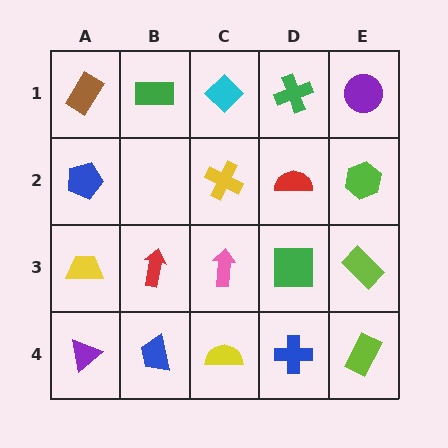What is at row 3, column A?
A yellow trapezoid.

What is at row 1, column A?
A brown rectangle.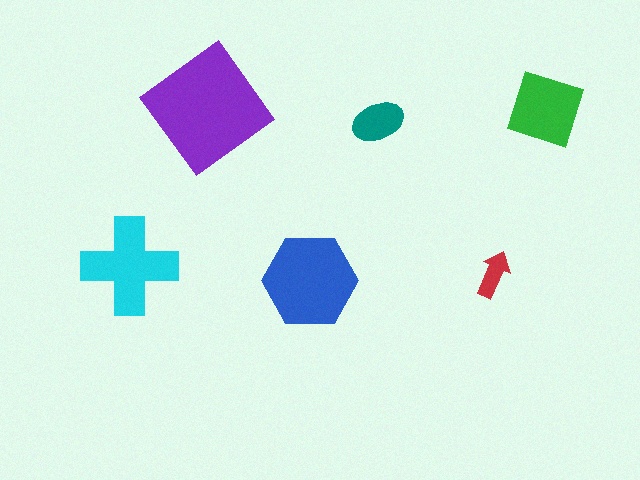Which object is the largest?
The purple diamond.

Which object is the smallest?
The red arrow.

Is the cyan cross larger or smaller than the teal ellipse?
Larger.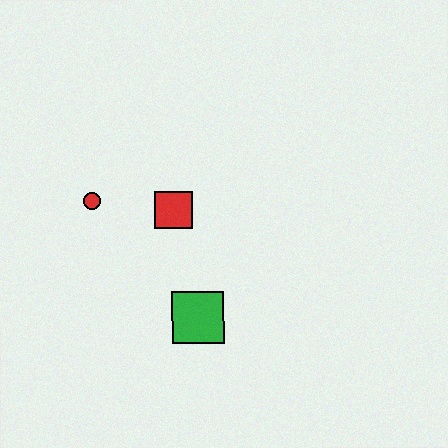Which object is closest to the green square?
The red square is closest to the green square.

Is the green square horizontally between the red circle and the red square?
No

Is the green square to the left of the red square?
No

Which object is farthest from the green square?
The red circle is farthest from the green square.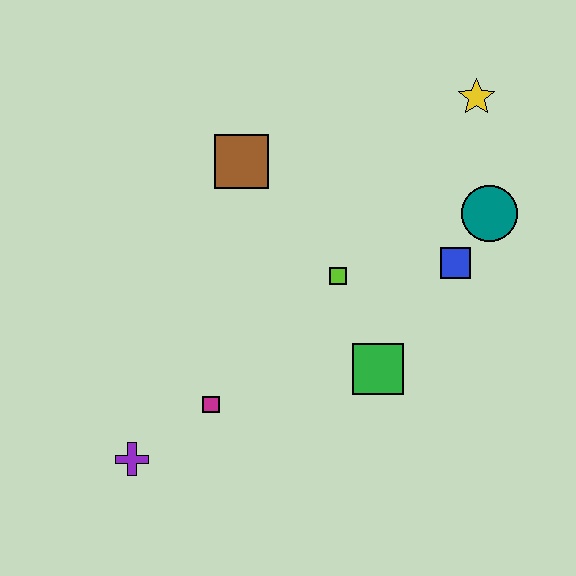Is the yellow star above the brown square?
Yes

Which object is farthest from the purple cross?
The yellow star is farthest from the purple cross.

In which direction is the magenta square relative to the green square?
The magenta square is to the left of the green square.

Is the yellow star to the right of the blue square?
Yes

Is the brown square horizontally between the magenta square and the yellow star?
Yes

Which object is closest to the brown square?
The lime square is closest to the brown square.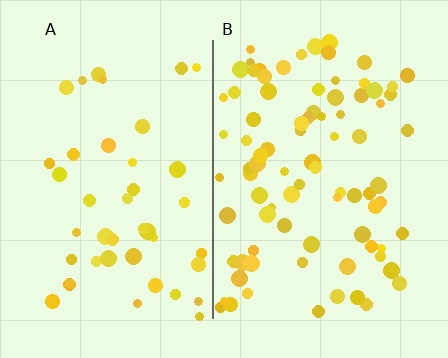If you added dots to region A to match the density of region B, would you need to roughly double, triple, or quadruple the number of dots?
Approximately double.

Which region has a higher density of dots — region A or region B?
B (the right).